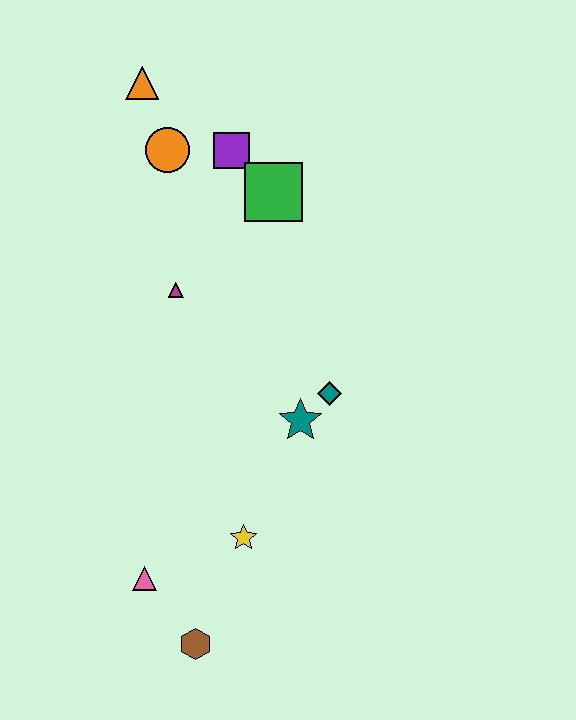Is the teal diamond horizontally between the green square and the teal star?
No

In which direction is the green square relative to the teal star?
The green square is above the teal star.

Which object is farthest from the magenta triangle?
The brown hexagon is farthest from the magenta triangle.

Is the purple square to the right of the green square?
No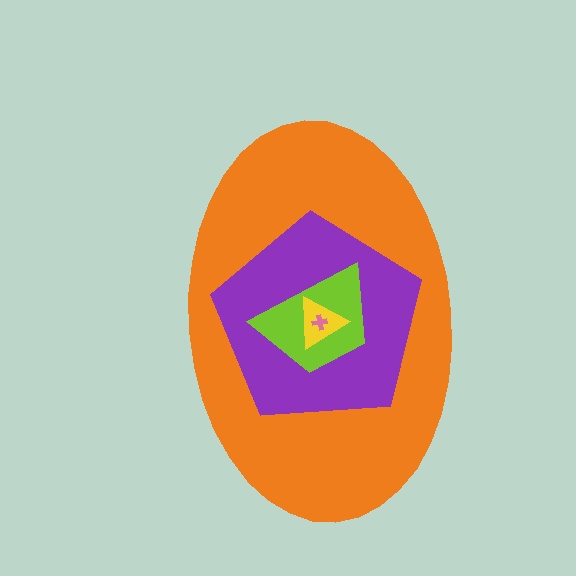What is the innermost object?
The pink cross.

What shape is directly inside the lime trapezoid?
The yellow triangle.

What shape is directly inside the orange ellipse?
The purple pentagon.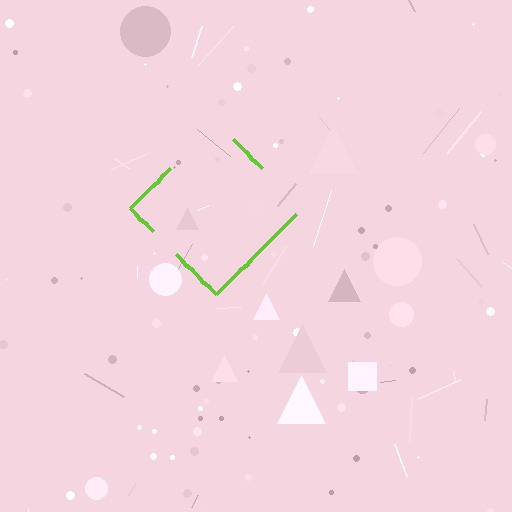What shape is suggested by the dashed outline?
The dashed outline suggests a diamond.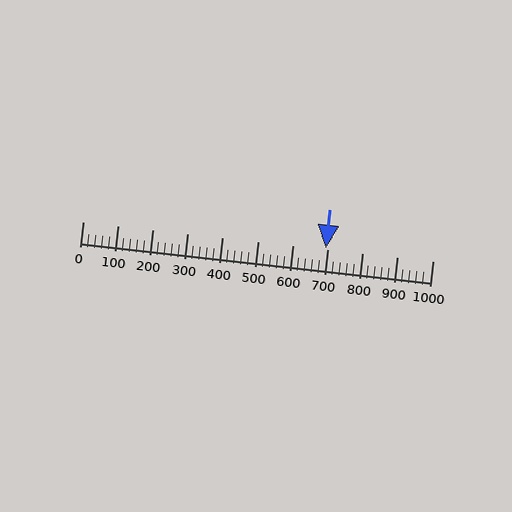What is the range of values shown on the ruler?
The ruler shows values from 0 to 1000.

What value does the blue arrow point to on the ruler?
The blue arrow points to approximately 696.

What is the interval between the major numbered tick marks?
The major tick marks are spaced 100 units apart.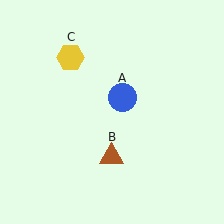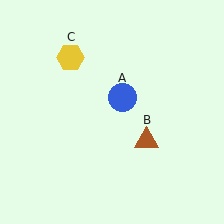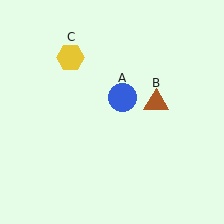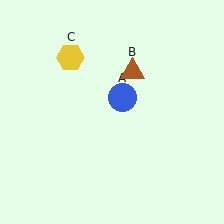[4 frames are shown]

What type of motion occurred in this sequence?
The brown triangle (object B) rotated counterclockwise around the center of the scene.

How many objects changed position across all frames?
1 object changed position: brown triangle (object B).